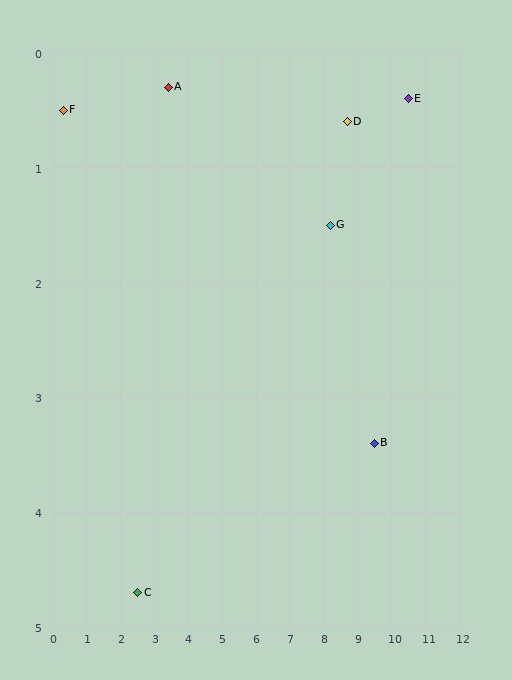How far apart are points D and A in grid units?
Points D and A are about 5.3 grid units apart.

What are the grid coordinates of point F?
Point F is at approximately (0.3, 0.5).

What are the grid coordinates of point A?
Point A is at approximately (3.4, 0.3).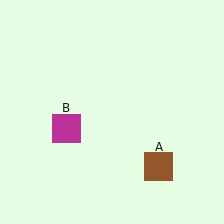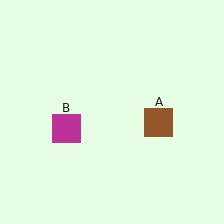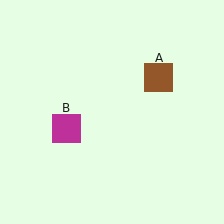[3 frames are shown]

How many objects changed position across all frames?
1 object changed position: brown square (object A).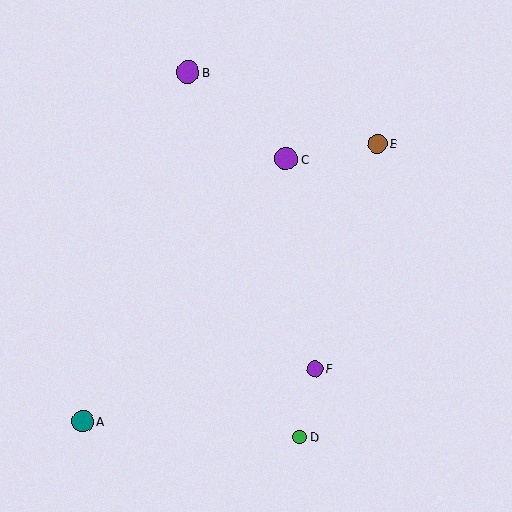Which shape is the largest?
The purple circle (labeled B) is the largest.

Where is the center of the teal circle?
The center of the teal circle is at (83, 421).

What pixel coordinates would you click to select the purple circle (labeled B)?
Click at (188, 72) to select the purple circle B.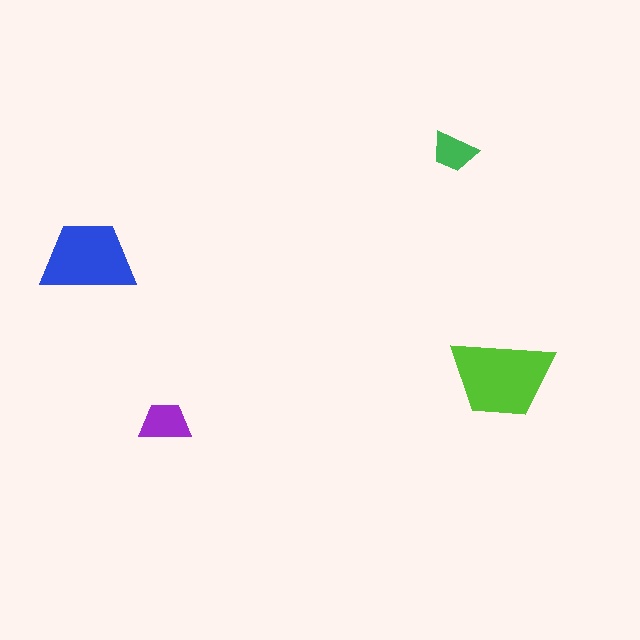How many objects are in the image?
There are 4 objects in the image.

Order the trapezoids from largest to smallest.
the lime one, the blue one, the purple one, the green one.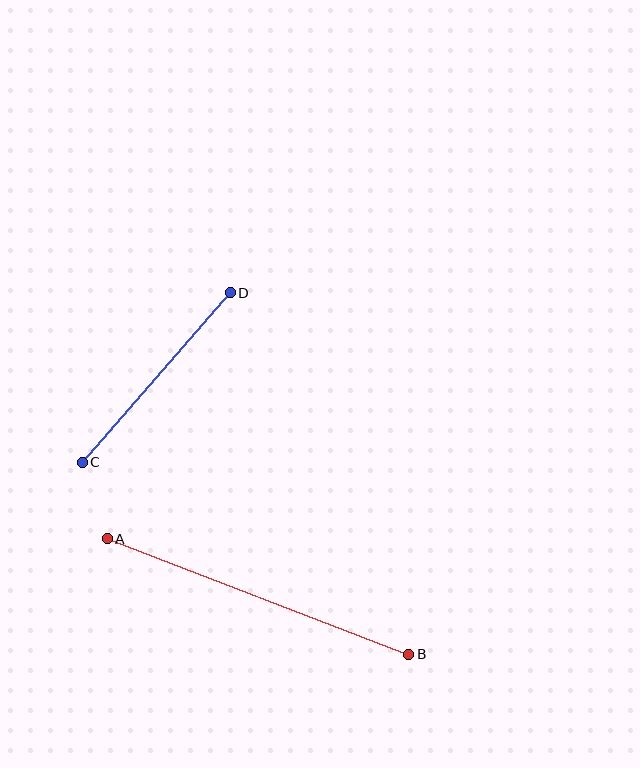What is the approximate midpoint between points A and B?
The midpoint is at approximately (258, 596) pixels.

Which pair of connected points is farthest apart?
Points A and B are farthest apart.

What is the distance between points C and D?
The distance is approximately 225 pixels.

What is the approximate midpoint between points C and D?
The midpoint is at approximately (156, 377) pixels.